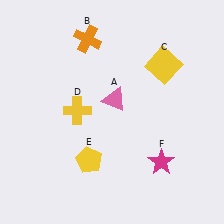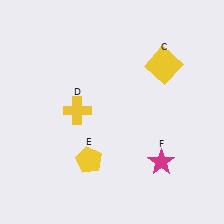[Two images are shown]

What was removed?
The orange cross (B), the pink triangle (A) were removed in Image 2.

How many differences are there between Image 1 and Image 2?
There are 2 differences between the two images.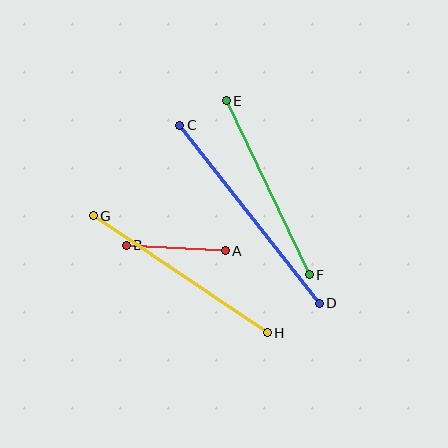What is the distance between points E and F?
The distance is approximately 193 pixels.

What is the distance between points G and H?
The distance is approximately 210 pixels.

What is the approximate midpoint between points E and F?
The midpoint is at approximately (268, 188) pixels.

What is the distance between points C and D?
The distance is approximately 226 pixels.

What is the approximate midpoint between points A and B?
The midpoint is at approximately (176, 248) pixels.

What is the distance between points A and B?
The distance is approximately 99 pixels.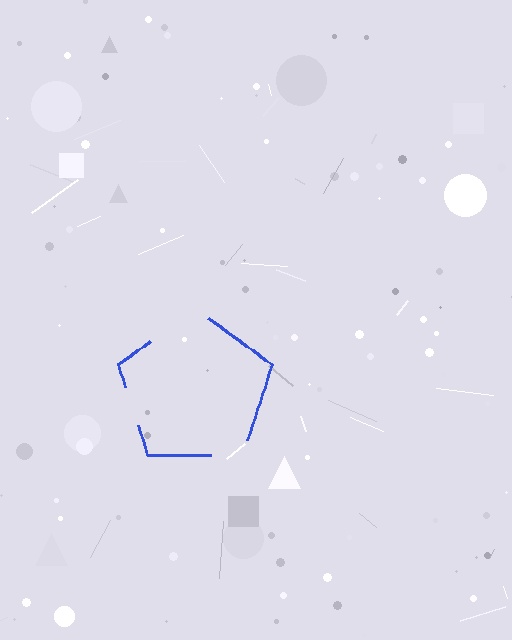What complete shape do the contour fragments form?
The contour fragments form a pentagon.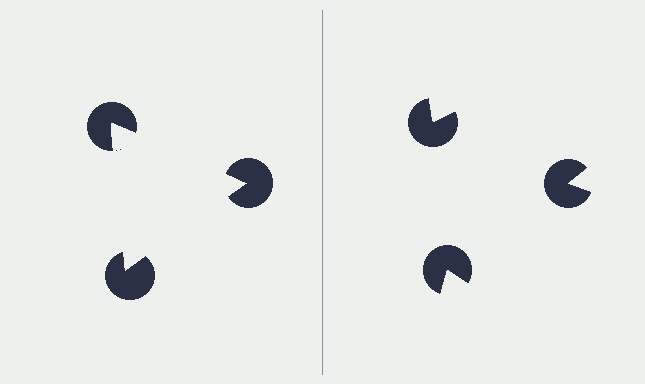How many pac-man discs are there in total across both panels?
6 — 3 on each side.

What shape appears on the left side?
An illusory triangle.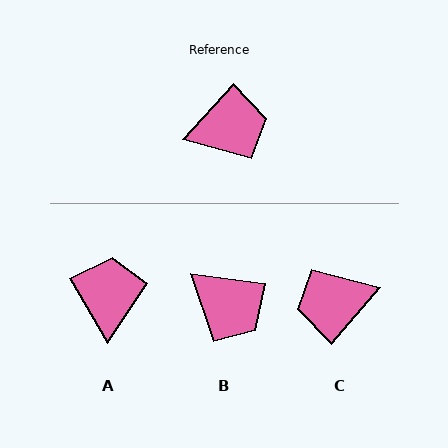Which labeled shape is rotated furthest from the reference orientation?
C, about 179 degrees away.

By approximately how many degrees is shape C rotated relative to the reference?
Approximately 179 degrees clockwise.